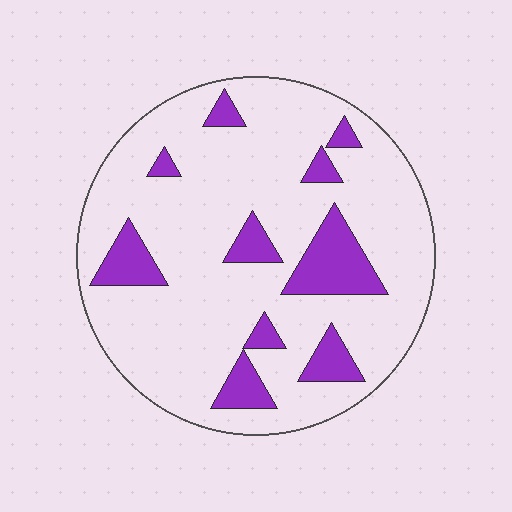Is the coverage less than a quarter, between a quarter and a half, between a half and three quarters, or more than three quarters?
Less than a quarter.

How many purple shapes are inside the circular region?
10.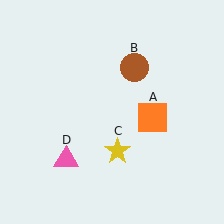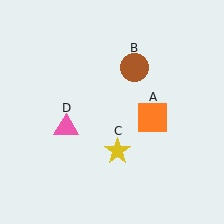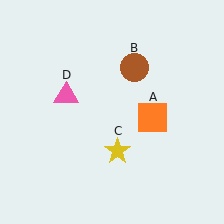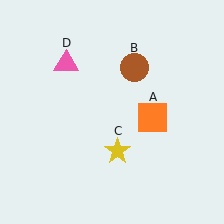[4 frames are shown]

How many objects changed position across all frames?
1 object changed position: pink triangle (object D).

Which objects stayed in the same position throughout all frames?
Orange square (object A) and brown circle (object B) and yellow star (object C) remained stationary.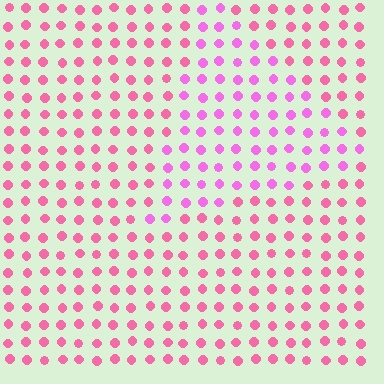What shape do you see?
I see a triangle.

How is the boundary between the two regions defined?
The boundary is defined purely by a slight shift in hue (about 28 degrees). Spacing, size, and orientation are identical on both sides.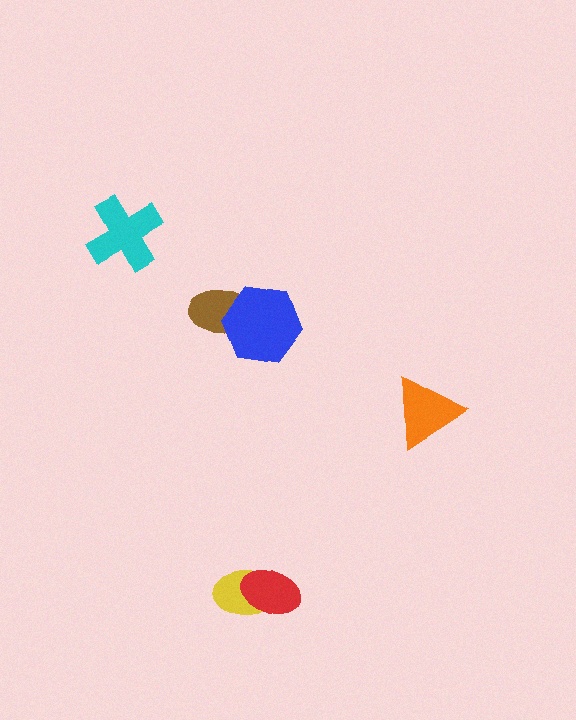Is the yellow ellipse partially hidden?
Yes, it is partially covered by another shape.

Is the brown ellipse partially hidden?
Yes, it is partially covered by another shape.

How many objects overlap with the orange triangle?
0 objects overlap with the orange triangle.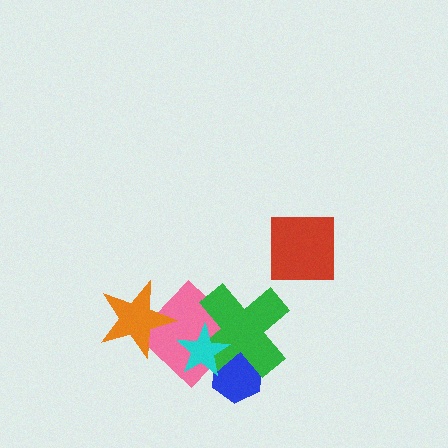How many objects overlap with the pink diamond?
3 objects overlap with the pink diamond.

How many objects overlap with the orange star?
1 object overlaps with the orange star.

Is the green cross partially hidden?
Yes, it is partially covered by another shape.